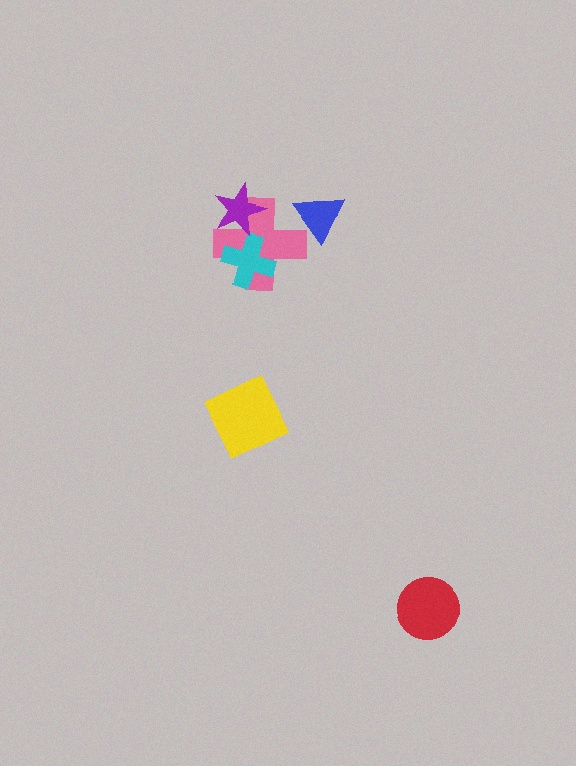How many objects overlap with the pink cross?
3 objects overlap with the pink cross.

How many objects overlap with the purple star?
1 object overlaps with the purple star.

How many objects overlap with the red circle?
0 objects overlap with the red circle.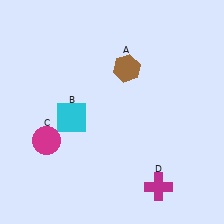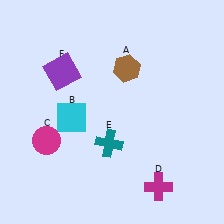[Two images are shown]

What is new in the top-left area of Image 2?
A purple square (F) was added in the top-left area of Image 2.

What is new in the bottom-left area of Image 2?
A teal cross (E) was added in the bottom-left area of Image 2.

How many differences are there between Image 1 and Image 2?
There are 2 differences between the two images.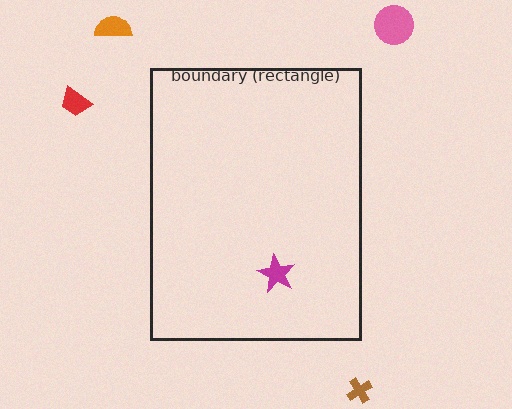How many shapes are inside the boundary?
1 inside, 4 outside.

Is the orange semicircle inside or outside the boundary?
Outside.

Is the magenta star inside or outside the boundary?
Inside.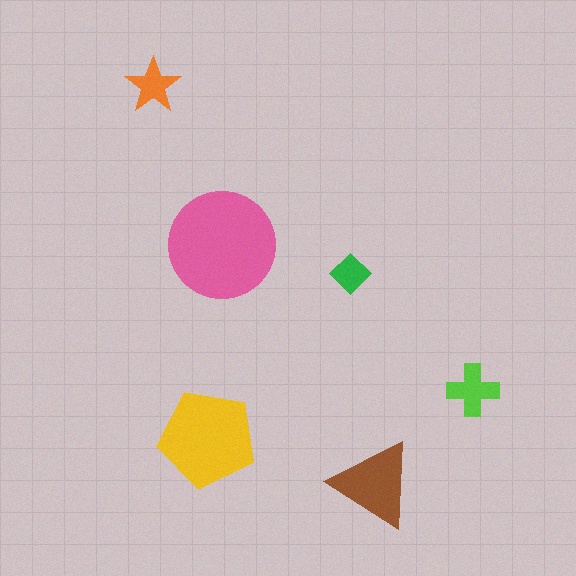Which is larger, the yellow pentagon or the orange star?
The yellow pentagon.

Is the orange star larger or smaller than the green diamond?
Larger.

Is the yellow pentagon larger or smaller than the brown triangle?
Larger.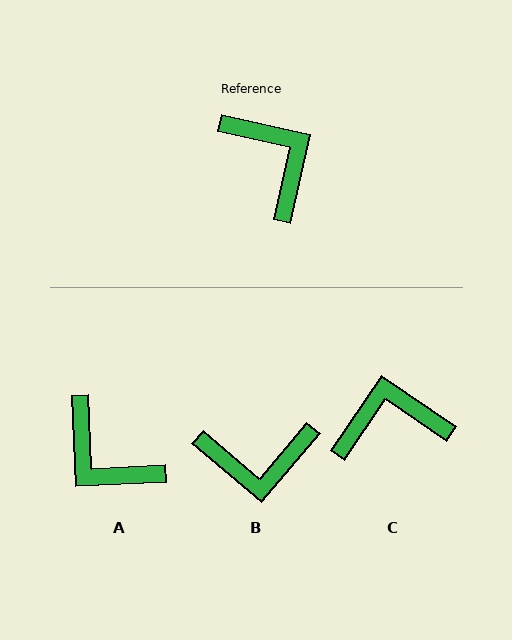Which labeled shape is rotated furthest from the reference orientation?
A, about 164 degrees away.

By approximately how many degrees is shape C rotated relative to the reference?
Approximately 69 degrees counter-clockwise.